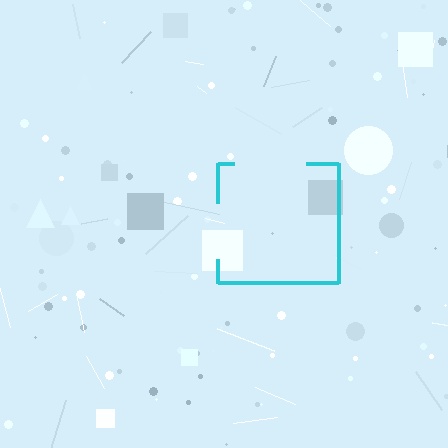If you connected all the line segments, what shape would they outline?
They would outline a square.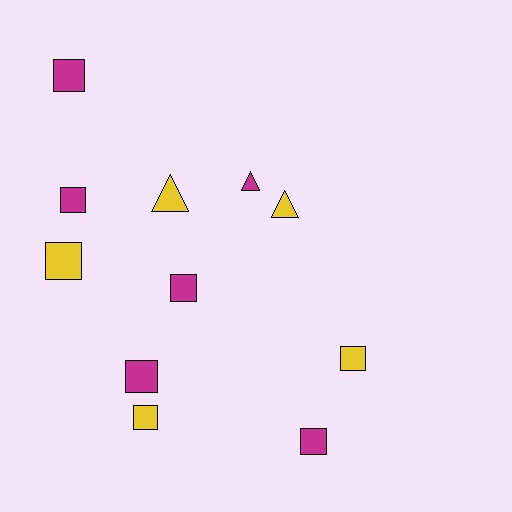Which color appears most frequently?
Magenta, with 6 objects.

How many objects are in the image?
There are 11 objects.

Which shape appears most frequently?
Square, with 8 objects.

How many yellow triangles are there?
There are 2 yellow triangles.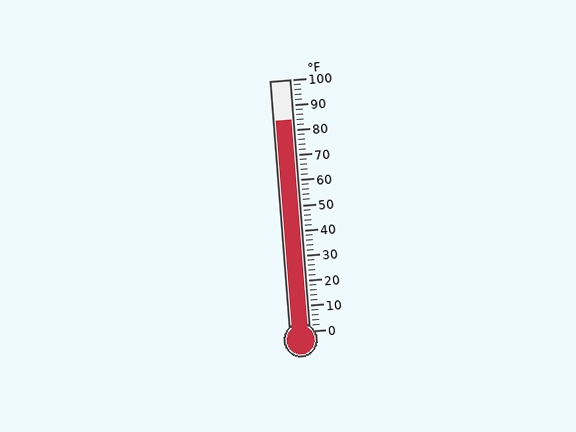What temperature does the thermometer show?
The thermometer shows approximately 84°F.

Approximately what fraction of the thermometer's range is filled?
The thermometer is filled to approximately 85% of its range.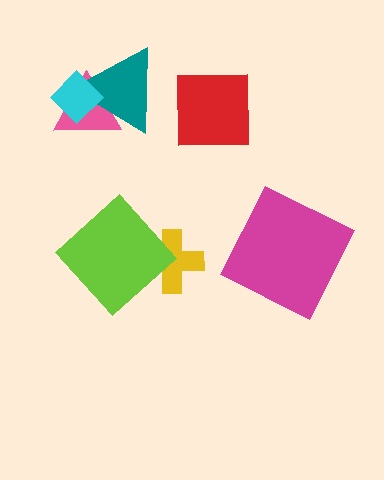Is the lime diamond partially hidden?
No, no other shape covers it.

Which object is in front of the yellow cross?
The lime diamond is in front of the yellow cross.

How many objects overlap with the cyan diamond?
2 objects overlap with the cyan diamond.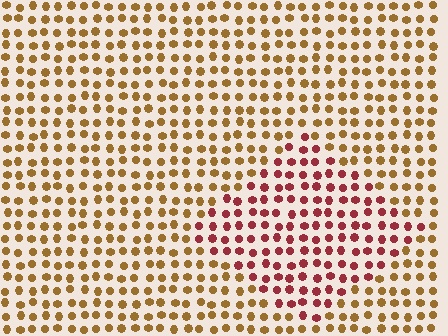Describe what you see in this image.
The image is filled with small brown elements in a uniform arrangement. A diamond-shaped region is visible where the elements are tinted to a slightly different hue, forming a subtle color boundary.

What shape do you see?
I see a diamond.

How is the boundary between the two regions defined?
The boundary is defined purely by a slight shift in hue (about 45 degrees). Spacing, size, and orientation are identical on both sides.